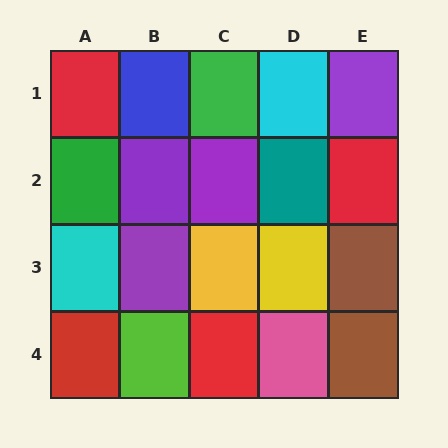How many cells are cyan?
2 cells are cyan.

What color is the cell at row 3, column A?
Cyan.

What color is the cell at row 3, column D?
Yellow.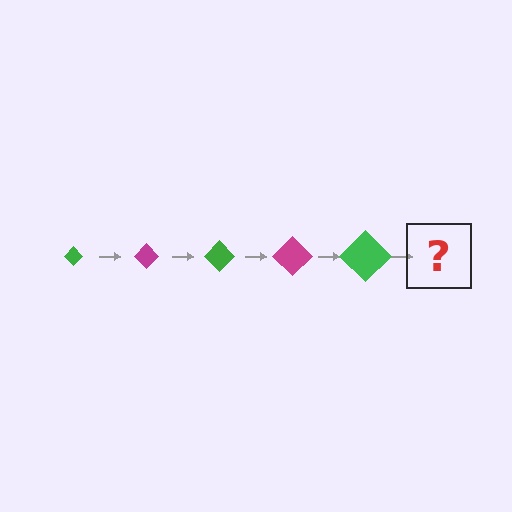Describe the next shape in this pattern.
It should be a magenta diamond, larger than the previous one.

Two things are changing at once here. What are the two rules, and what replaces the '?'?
The two rules are that the diamond grows larger each step and the color cycles through green and magenta. The '?' should be a magenta diamond, larger than the previous one.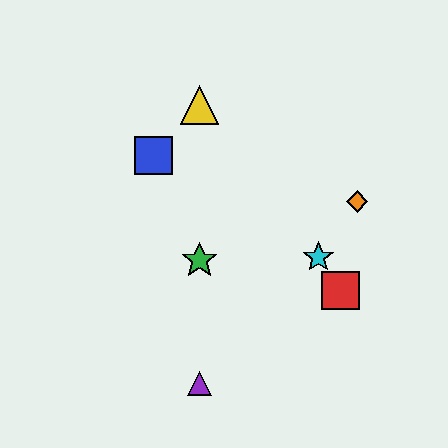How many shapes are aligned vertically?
3 shapes (the green star, the yellow triangle, the purple triangle) are aligned vertically.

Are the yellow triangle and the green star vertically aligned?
Yes, both are at x≈199.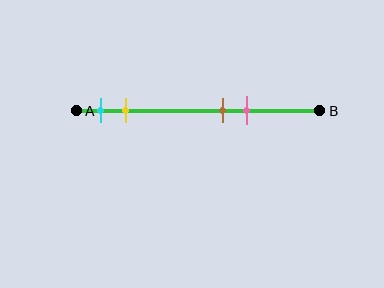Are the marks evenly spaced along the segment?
No, the marks are not evenly spaced.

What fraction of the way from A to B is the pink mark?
The pink mark is approximately 70% (0.7) of the way from A to B.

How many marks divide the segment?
There are 4 marks dividing the segment.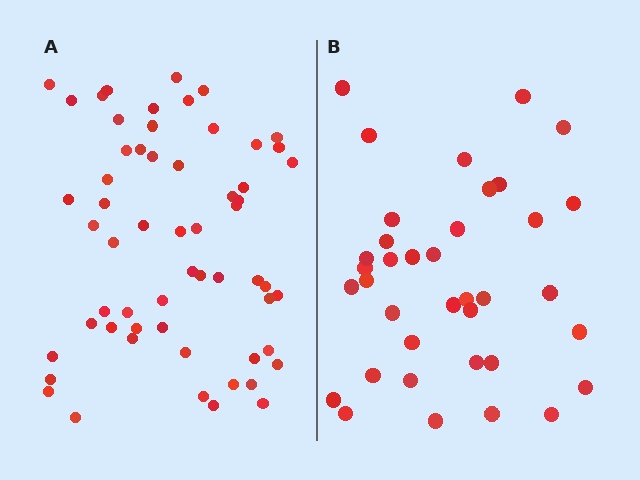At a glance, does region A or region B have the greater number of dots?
Region A (the left region) has more dots.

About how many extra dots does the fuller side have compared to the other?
Region A has approximately 20 more dots than region B.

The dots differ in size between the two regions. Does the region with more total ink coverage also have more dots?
No. Region B has more total ink coverage because its dots are larger, but region A actually contains more individual dots. Total area can be misleading — the number of items is what matters here.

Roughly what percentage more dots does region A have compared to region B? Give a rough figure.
About 60% more.